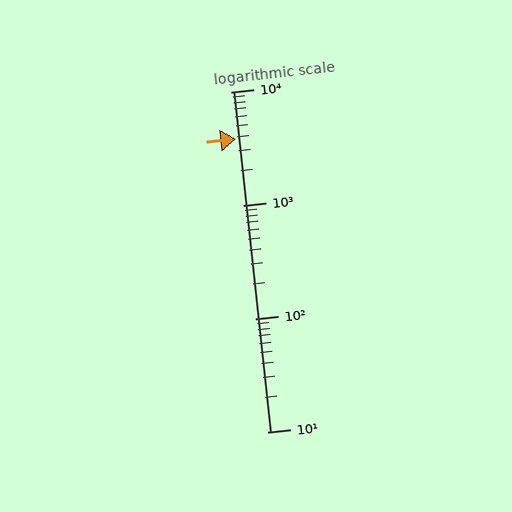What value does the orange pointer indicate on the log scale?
The pointer indicates approximately 3800.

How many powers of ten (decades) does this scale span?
The scale spans 3 decades, from 10 to 10000.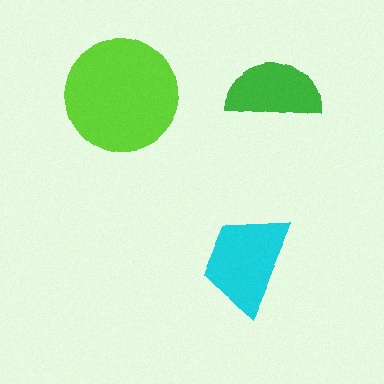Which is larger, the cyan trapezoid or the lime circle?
The lime circle.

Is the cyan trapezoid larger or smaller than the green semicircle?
Larger.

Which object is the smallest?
The green semicircle.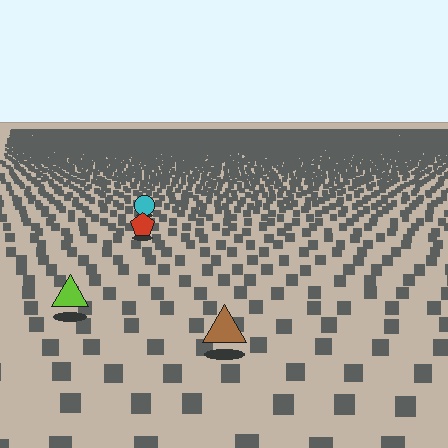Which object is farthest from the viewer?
The cyan circle is farthest from the viewer. It appears smaller and the ground texture around it is denser.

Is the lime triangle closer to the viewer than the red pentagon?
Yes. The lime triangle is closer — you can tell from the texture gradient: the ground texture is coarser near it.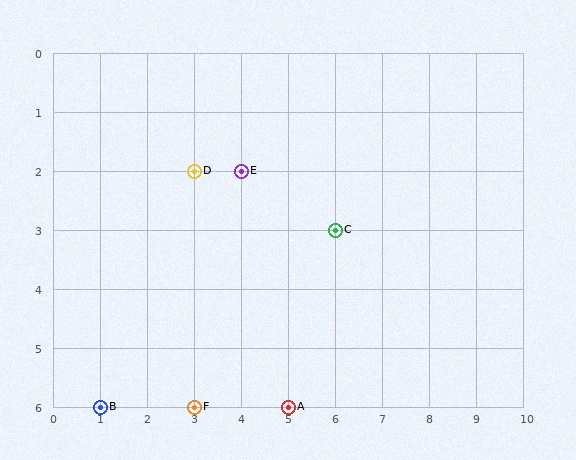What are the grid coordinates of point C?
Point C is at grid coordinates (6, 3).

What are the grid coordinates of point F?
Point F is at grid coordinates (3, 6).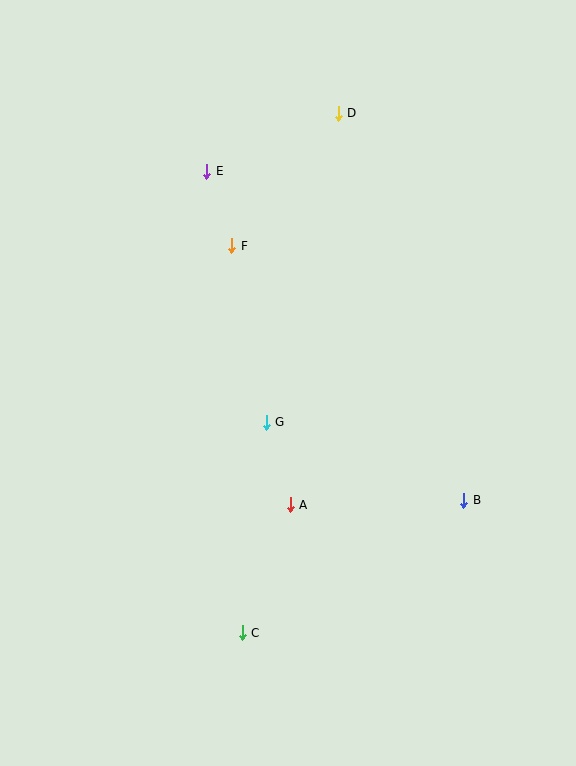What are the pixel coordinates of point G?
Point G is at (266, 422).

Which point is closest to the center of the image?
Point G at (266, 422) is closest to the center.